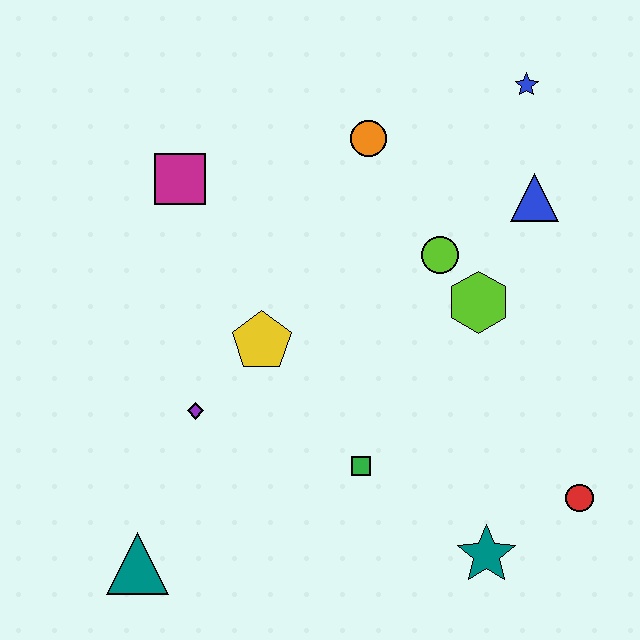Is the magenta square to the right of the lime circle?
No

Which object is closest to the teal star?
The red circle is closest to the teal star.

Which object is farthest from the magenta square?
The red circle is farthest from the magenta square.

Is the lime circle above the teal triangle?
Yes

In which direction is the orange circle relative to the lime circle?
The orange circle is above the lime circle.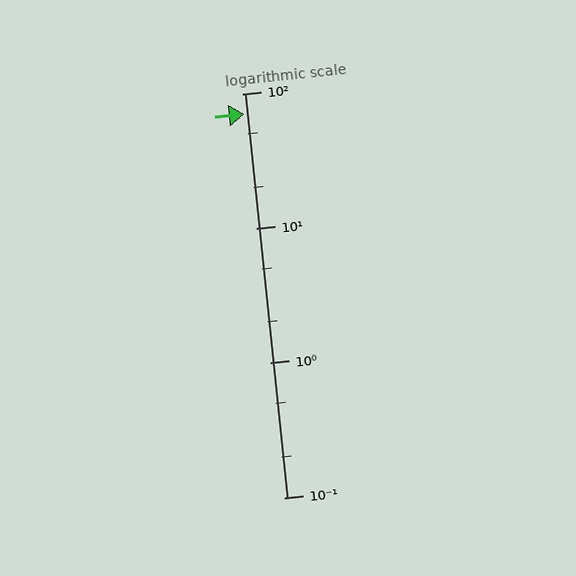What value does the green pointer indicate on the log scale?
The pointer indicates approximately 71.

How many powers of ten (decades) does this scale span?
The scale spans 3 decades, from 0.1 to 100.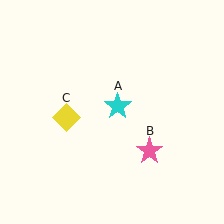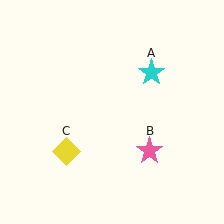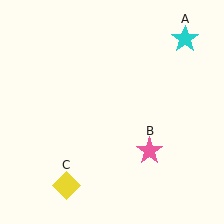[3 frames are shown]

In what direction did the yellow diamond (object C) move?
The yellow diamond (object C) moved down.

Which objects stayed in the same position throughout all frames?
Pink star (object B) remained stationary.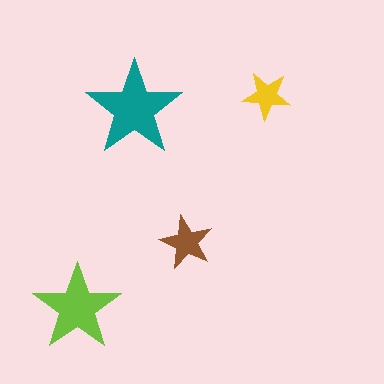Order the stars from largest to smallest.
the teal one, the lime one, the brown one, the yellow one.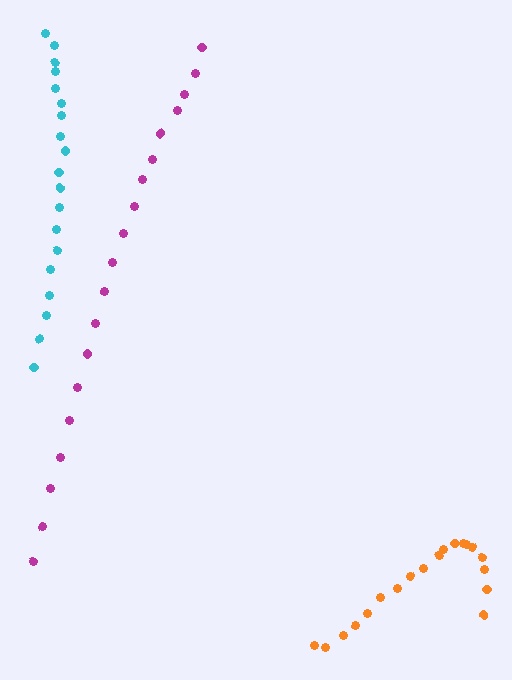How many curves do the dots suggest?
There are 3 distinct paths.